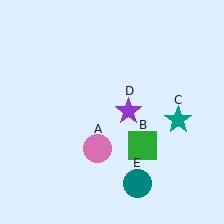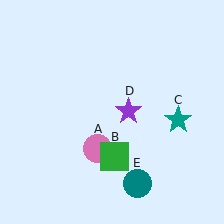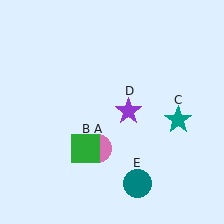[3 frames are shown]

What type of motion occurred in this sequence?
The green square (object B) rotated clockwise around the center of the scene.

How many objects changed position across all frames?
1 object changed position: green square (object B).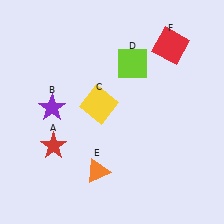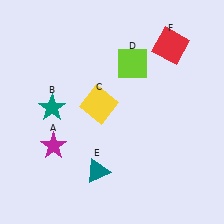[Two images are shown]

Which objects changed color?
A changed from red to magenta. B changed from purple to teal. E changed from orange to teal.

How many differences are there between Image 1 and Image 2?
There are 3 differences between the two images.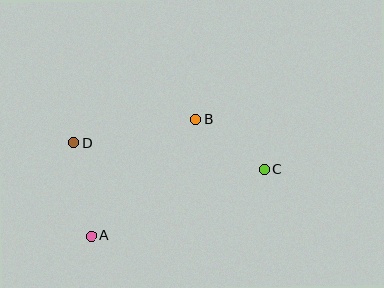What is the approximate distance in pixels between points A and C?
The distance between A and C is approximately 186 pixels.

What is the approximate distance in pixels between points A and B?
The distance between A and B is approximately 156 pixels.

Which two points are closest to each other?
Points B and C are closest to each other.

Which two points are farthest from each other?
Points C and D are farthest from each other.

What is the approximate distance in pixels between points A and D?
The distance between A and D is approximately 95 pixels.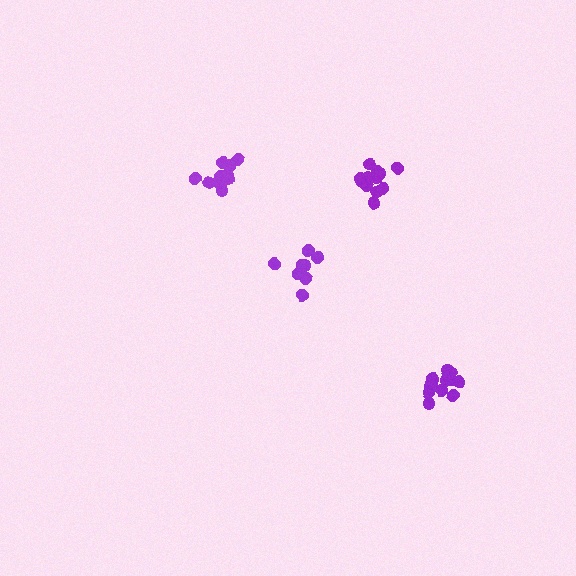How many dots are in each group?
Group 1: 12 dots, Group 2: 8 dots, Group 3: 12 dots, Group 4: 12 dots (44 total).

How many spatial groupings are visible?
There are 4 spatial groupings.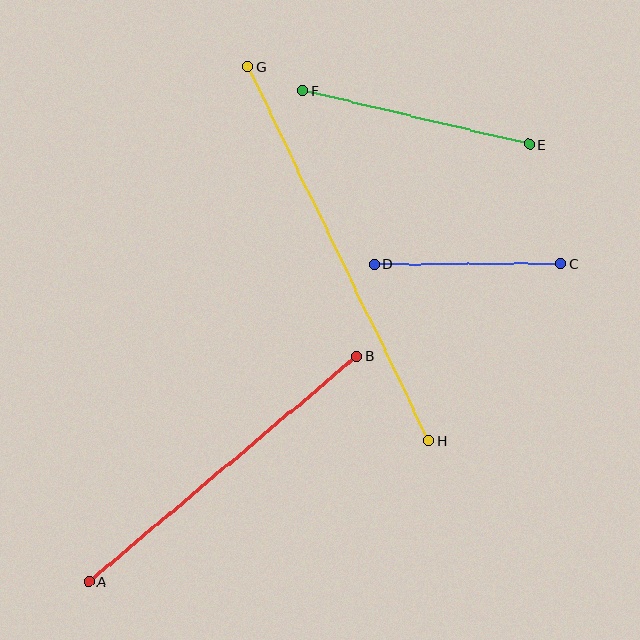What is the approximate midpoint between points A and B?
The midpoint is at approximately (223, 469) pixels.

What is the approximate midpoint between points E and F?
The midpoint is at approximately (416, 117) pixels.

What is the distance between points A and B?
The distance is approximately 351 pixels.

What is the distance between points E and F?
The distance is approximately 233 pixels.